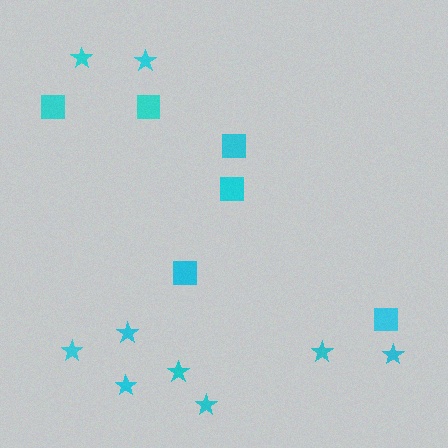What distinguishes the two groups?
There are 2 groups: one group of stars (9) and one group of squares (6).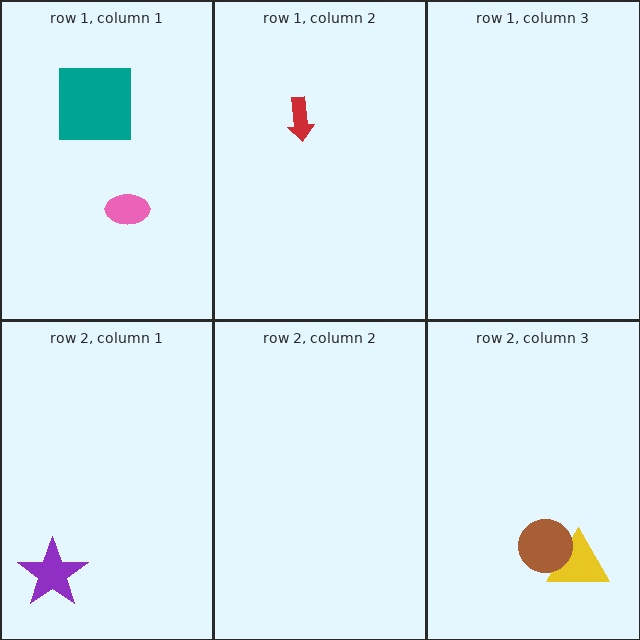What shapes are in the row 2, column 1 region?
The purple star.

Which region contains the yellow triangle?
The row 2, column 3 region.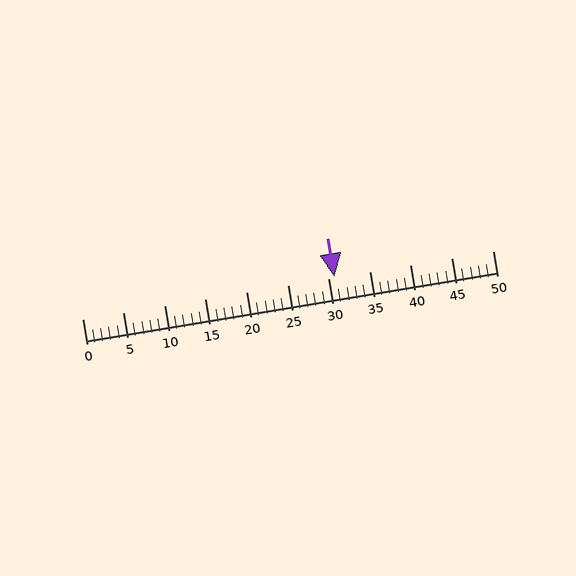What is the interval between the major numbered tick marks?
The major tick marks are spaced 5 units apart.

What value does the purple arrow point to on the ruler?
The purple arrow points to approximately 31.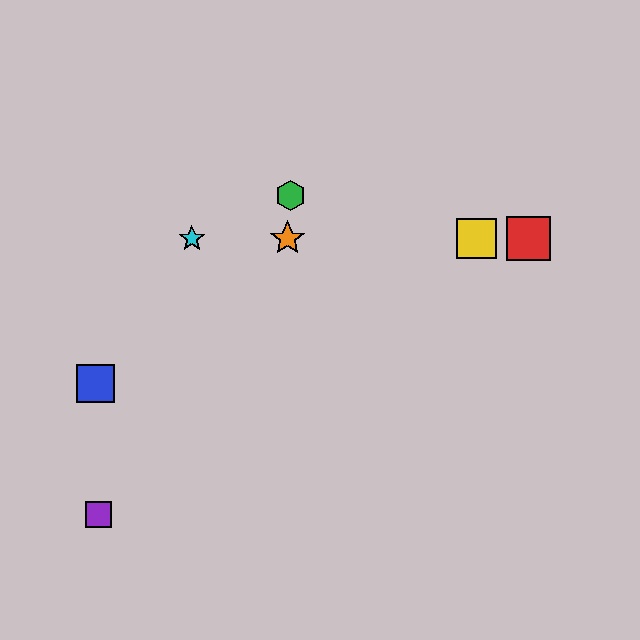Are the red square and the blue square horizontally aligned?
No, the red square is at y≈239 and the blue square is at y≈383.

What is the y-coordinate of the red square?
The red square is at y≈239.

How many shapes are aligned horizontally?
4 shapes (the red square, the yellow square, the orange star, the cyan star) are aligned horizontally.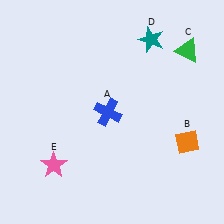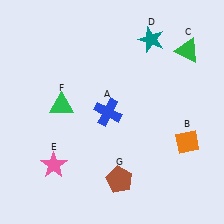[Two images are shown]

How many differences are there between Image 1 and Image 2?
There are 2 differences between the two images.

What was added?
A green triangle (F), a brown pentagon (G) were added in Image 2.